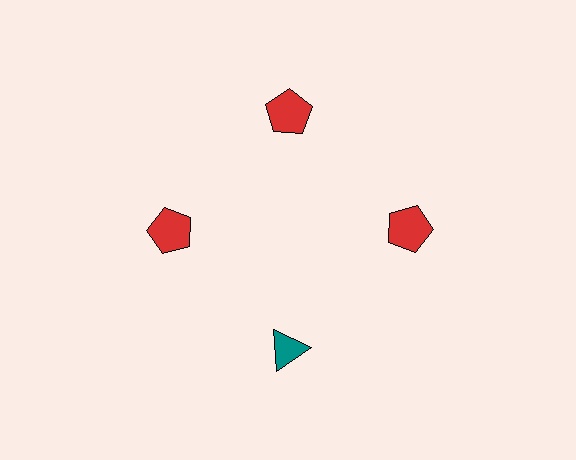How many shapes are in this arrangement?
There are 4 shapes arranged in a ring pattern.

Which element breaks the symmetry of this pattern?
The teal triangle at roughly the 6 o'clock position breaks the symmetry. All other shapes are red pentagons.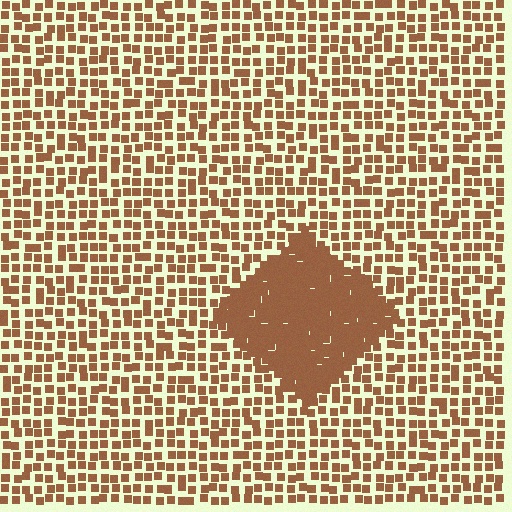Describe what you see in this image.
The image contains small brown elements arranged at two different densities. A diamond-shaped region is visible where the elements are more densely packed than the surrounding area.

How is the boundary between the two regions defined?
The boundary is defined by a change in element density (approximately 2.5x ratio). All elements are the same color, size, and shape.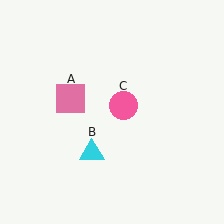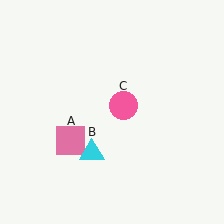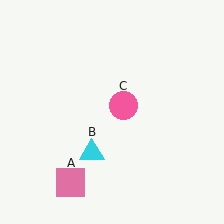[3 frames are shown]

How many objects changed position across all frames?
1 object changed position: pink square (object A).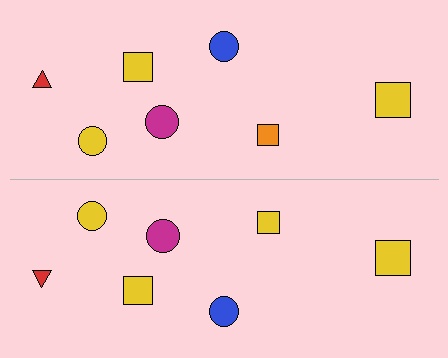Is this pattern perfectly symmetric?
No, the pattern is not perfectly symmetric. The yellow square on the bottom side breaks the symmetry — its mirror counterpart is orange.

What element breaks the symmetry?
The yellow square on the bottom side breaks the symmetry — its mirror counterpart is orange.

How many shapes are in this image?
There are 14 shapes in this image.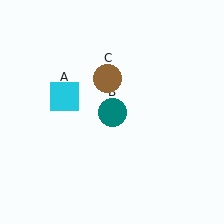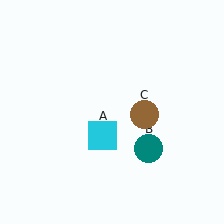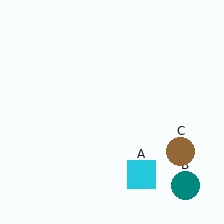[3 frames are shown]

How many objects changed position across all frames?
3 objects changed position: cyan square (object A), teal circle (object B), brown circle (object C).